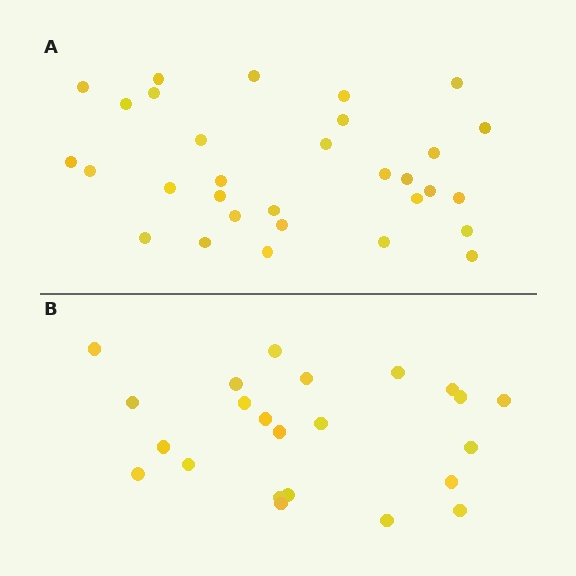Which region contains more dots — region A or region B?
Region A (the top region) has more dots.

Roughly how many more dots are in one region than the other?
Region A has roughly 8 or so more dots than region B.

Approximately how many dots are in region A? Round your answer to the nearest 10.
About 30 dots. (The exact count is 31, which rounds to 30.)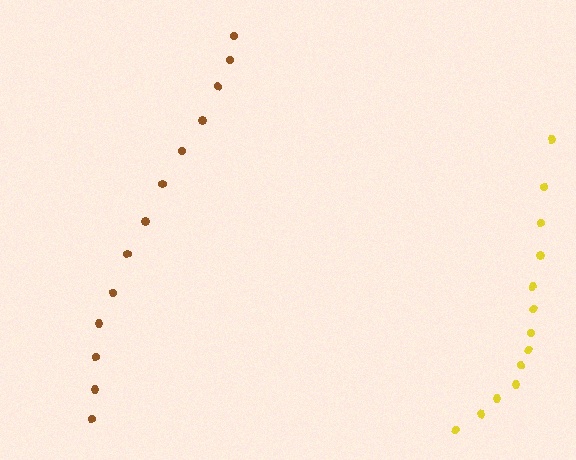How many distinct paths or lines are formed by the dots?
There are 2 distinct paths.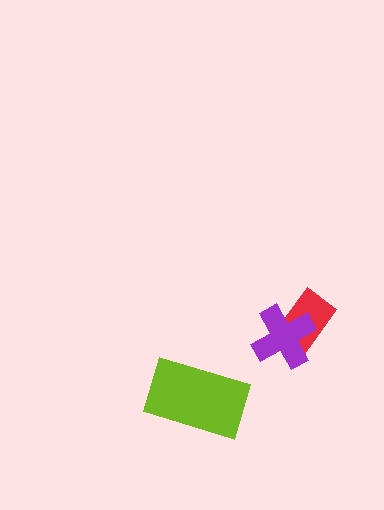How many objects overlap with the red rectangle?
1 object overlaps with the red rectangle.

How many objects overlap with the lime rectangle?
0 objects overlap with the lime rectangle.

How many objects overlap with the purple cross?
1 object overlaps with the purple cross.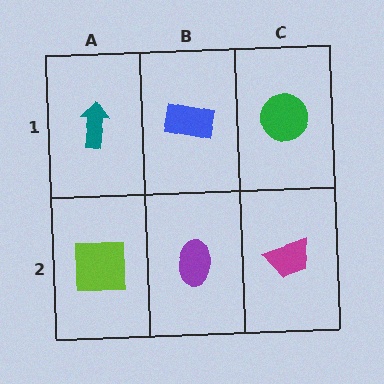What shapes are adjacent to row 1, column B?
A purple ellipse (row 2, column B), a teal arrow (row 1, column A), a green circle (row 1, column C).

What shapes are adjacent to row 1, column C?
A magenta trapezoid (row 2, column C), a blue rectangle (row 1, column B).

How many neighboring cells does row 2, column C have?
2.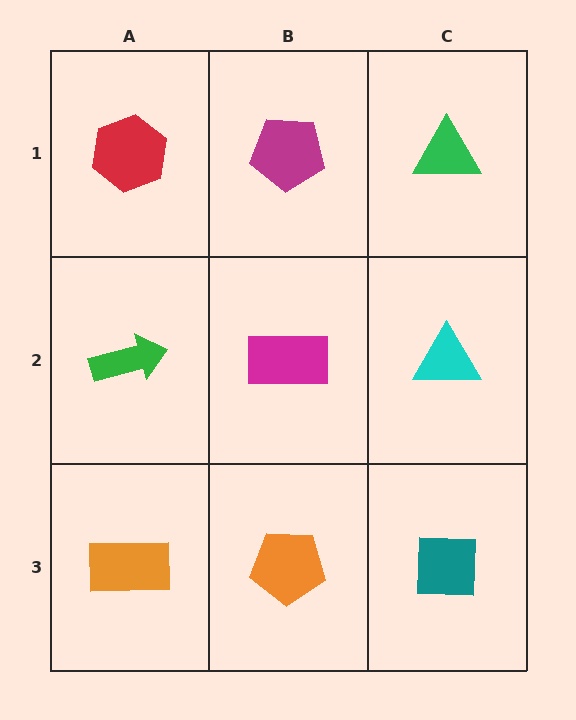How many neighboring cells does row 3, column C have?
2.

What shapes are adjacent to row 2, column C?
A green triangle (row 1, column C), a teal square (row 3, column C), a magenta rectangle (row 2, column B).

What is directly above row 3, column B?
A magenta rectangle.